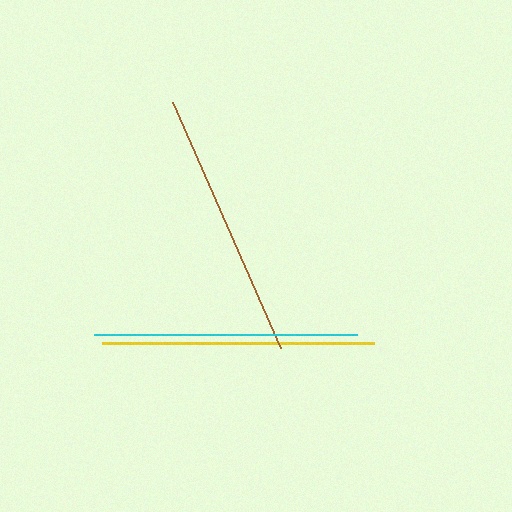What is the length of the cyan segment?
The cyan segment is approximately 263 pixels long.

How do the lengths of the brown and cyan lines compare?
The brown and cyan lines are approximately the same length.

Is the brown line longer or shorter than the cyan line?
The brown line is longer than the cyan line.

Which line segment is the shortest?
The cyan line is the shortest at approximately 263 pixels.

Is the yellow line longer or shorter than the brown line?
The yellow line is longer than the brown line.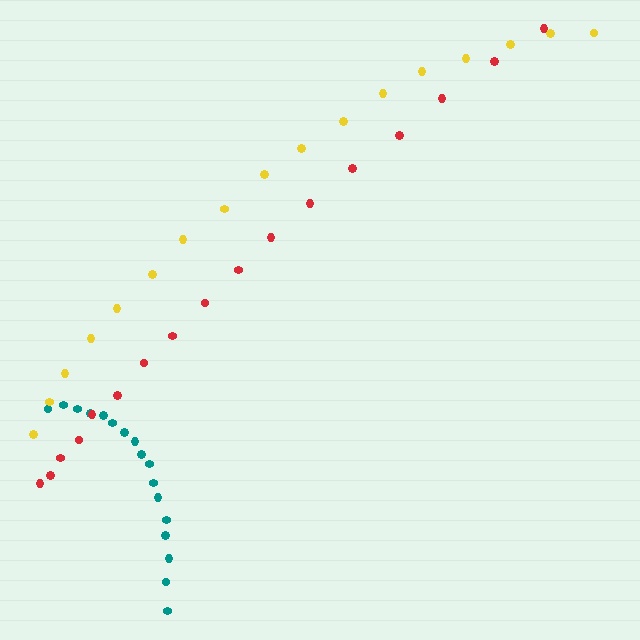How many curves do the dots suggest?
There are 3 distinct paths.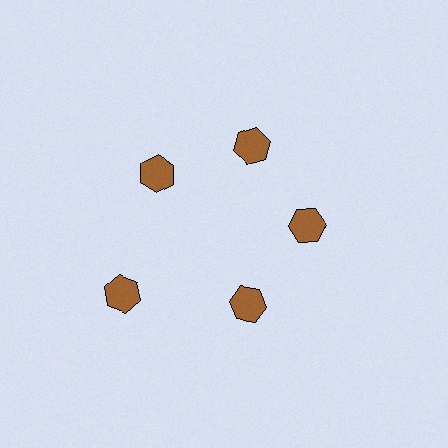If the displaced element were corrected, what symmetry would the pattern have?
It would have 5-fold rotational symmetry — the pattern would map onto itself every 72 degrees.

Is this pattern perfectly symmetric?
No. The 5 brown hexagons are arranged in a ring, but one element near the 8 o'clock position is pushed outward from the center, breaking the 5-fold rotational symmetry.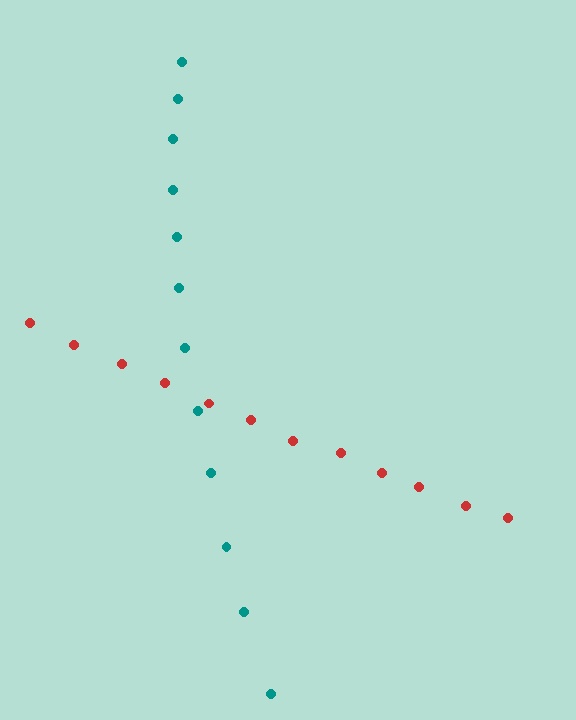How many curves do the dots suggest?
There are 2 distinct paths.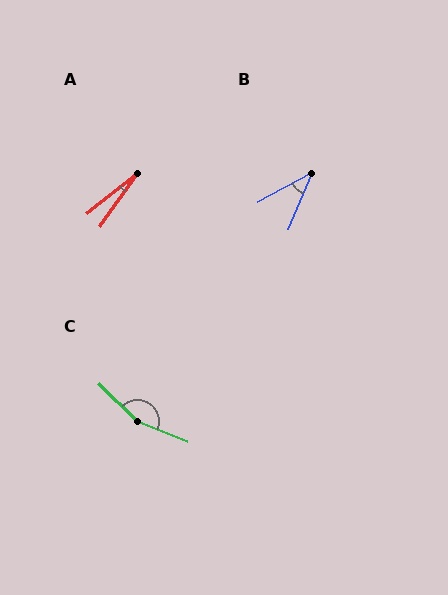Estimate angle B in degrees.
Approximately 39 degrees.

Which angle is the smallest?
A, at approximately 17 degrees.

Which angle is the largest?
C, at approximately 157 degrees.